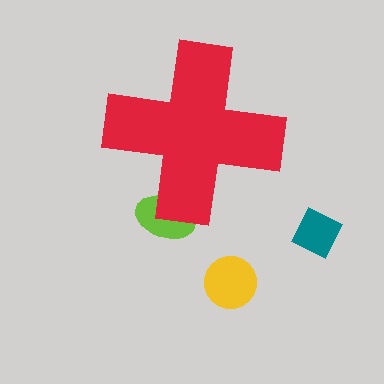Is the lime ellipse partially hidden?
Yes, the lime ellipse is partially hidden behind the red cross.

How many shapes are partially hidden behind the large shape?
1 shape is partially hidden.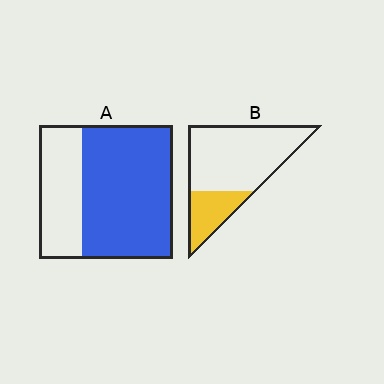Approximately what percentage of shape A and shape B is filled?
A is approximately 70% and B is approximately 25%.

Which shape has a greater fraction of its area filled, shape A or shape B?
Shape A.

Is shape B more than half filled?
No.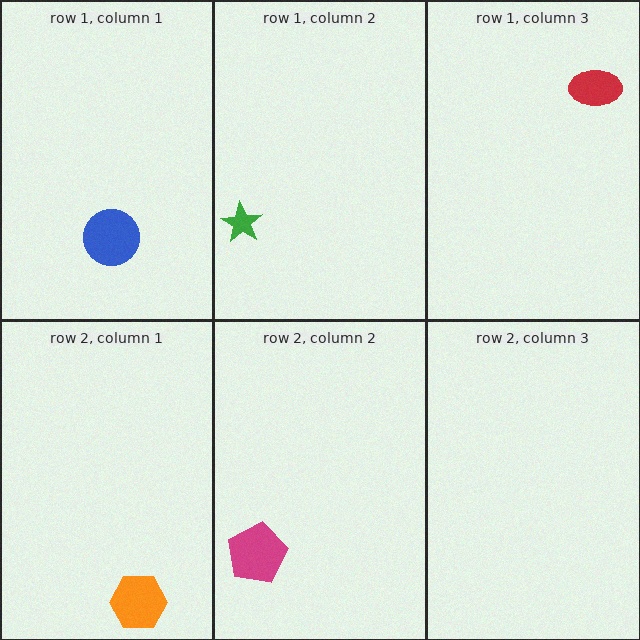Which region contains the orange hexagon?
The row 2, column 1 region.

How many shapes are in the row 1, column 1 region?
1.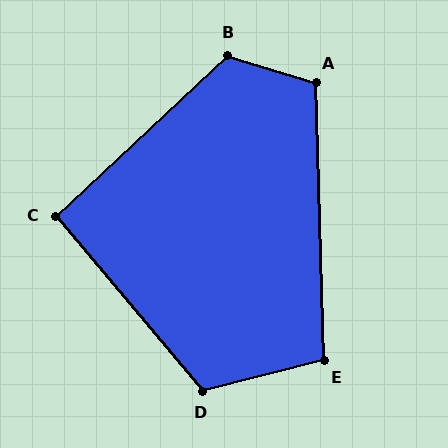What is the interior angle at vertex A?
Approximately 109 degrees (obtuse).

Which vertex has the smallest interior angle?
C, at approximately 93 degrees.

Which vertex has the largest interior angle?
B, at approximately 120 degrees.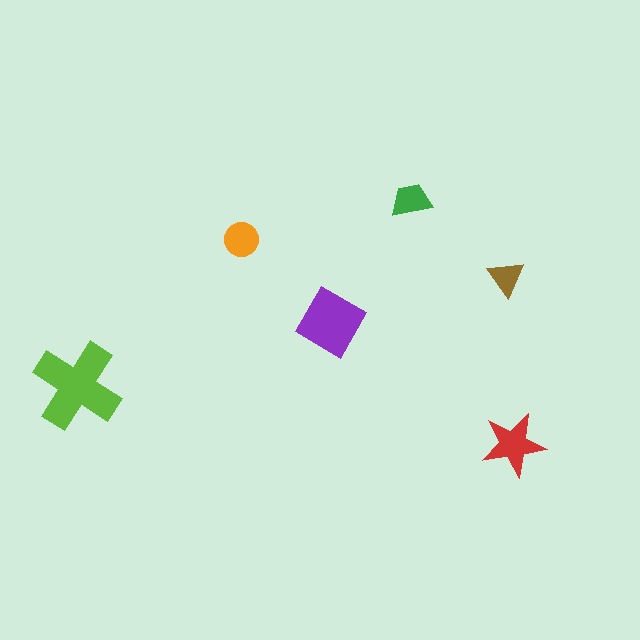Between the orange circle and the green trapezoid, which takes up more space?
The orange circle.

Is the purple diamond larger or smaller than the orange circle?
Larger.